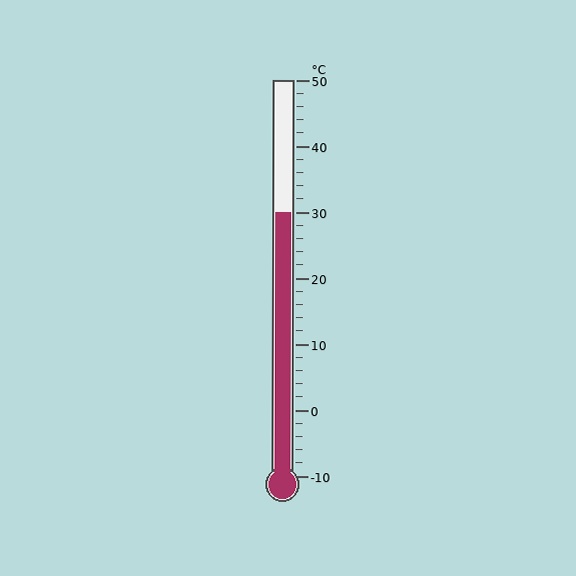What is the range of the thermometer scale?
The thermometer scale ranges from -10°C to 50°C.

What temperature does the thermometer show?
The thermometer shows approximately 30°C.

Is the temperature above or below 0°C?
The temperature is above 0°C.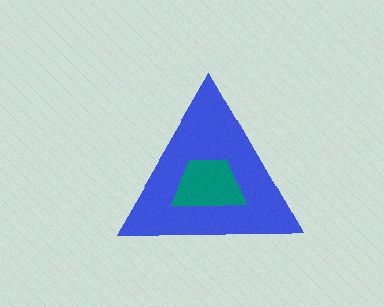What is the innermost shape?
The teal trapezoid.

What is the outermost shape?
The blue triangle.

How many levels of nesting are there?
2.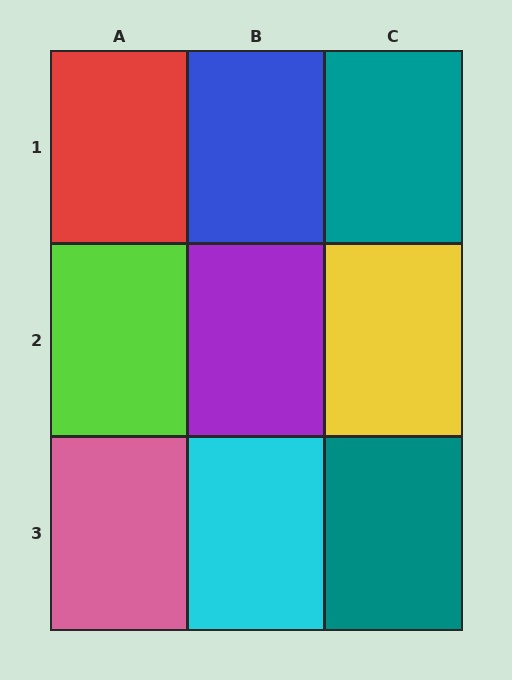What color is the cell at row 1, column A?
Red.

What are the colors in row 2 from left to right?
Lime, purple, yellow.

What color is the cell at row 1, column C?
Teal.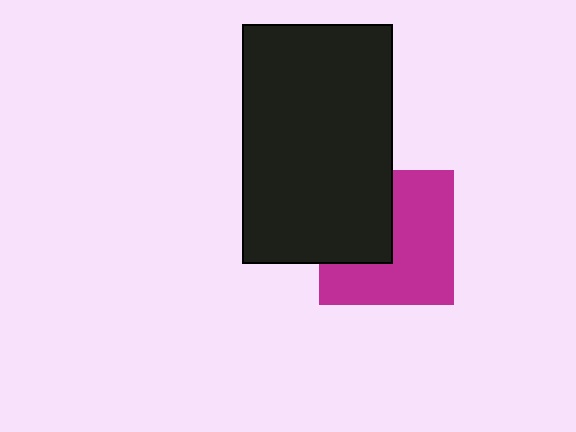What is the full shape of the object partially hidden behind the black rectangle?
The partially hidden object is a magenta square.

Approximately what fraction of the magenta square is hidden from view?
Roughly 38% of the magenta square is hidden behind the black rectangle.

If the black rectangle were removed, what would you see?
You would see the complete magenta square.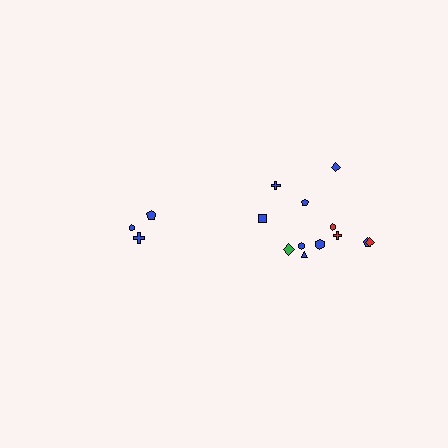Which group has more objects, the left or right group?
The right group.